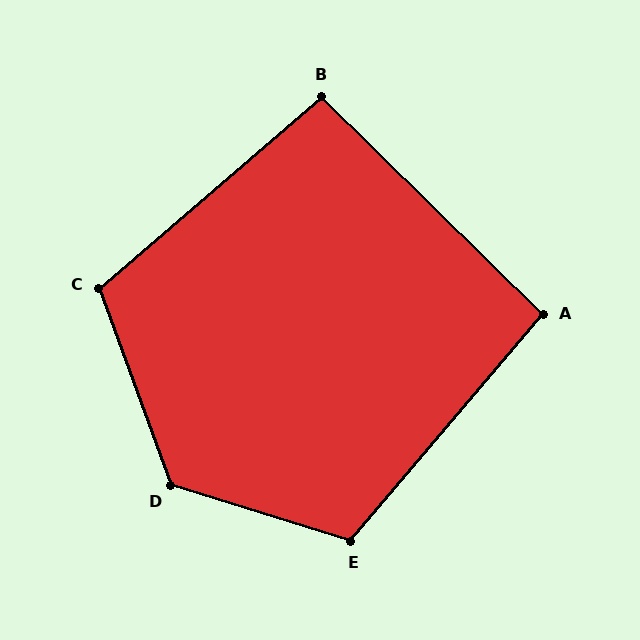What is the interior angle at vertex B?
Approximately 95 degrees (approximately right).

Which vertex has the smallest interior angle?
A, at approximately 94 degrees.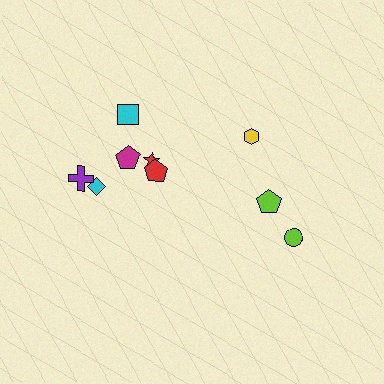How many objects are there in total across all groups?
There are 9 objects.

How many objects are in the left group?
There are 6 objects.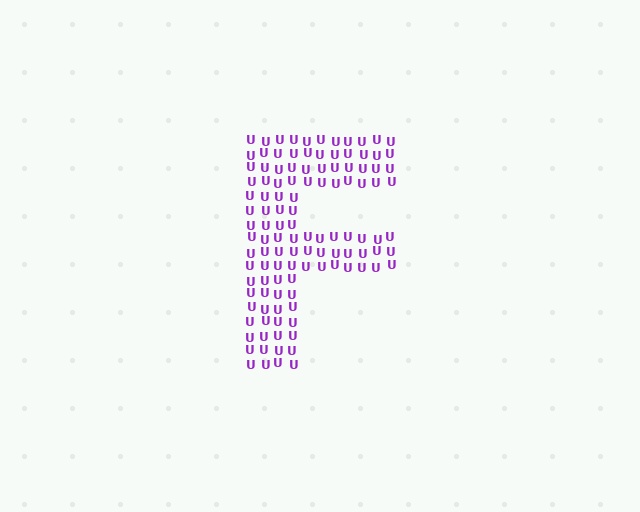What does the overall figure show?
The overall figure shows the letter F.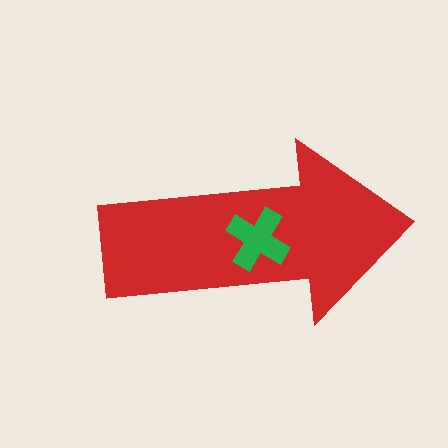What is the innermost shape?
The green cross.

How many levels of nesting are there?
2.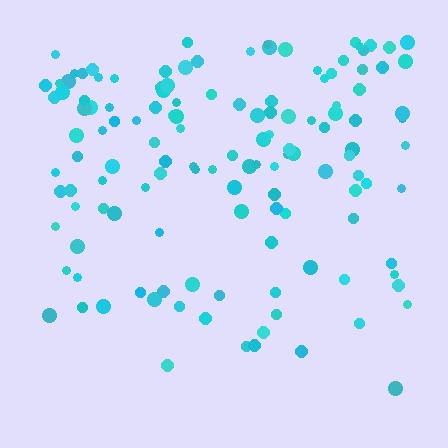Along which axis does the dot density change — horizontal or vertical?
Vertical.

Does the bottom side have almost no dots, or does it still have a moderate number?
Still a moderate number, just noticeably fewer than the top.